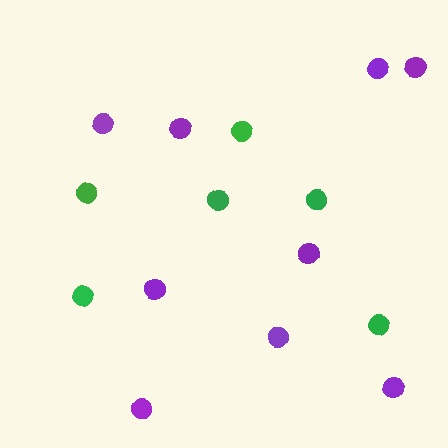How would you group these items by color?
There are 2 groups: one group of purple circles (9) and one group of green circles (6).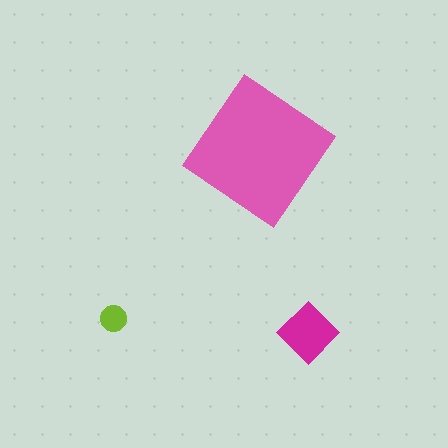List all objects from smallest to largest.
The lime circle, the magenta diamond, the pink diamond.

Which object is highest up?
The pink diamond is topmost.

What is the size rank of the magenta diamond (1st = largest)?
2nd.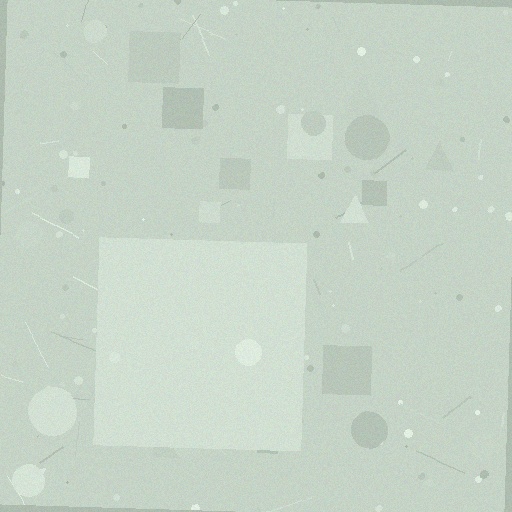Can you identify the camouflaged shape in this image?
The camouflaged shape is a square.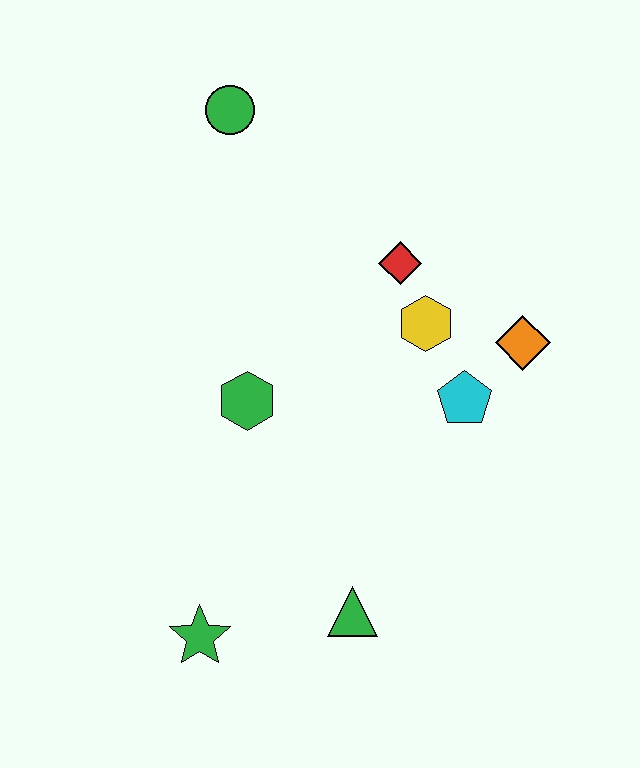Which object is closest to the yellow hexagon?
The red diamond is closest to the yellow hexagon.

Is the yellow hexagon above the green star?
Yes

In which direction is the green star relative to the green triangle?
The green star is to the left of the green triangle.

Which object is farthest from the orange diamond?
The green star is farthest from the orange diamond.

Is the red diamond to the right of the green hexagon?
Yes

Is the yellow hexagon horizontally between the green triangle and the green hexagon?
No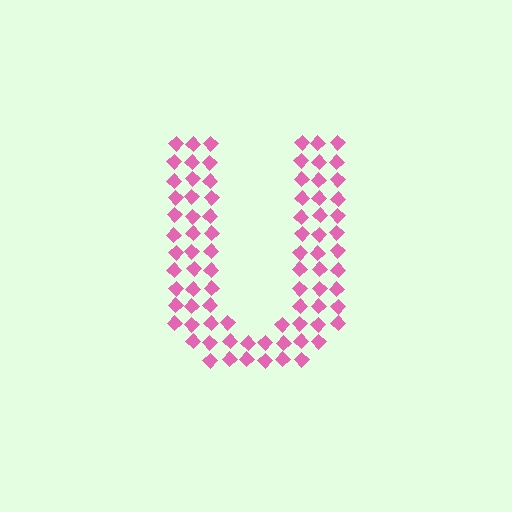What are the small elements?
The small elements are diamonds.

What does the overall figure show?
The overall figure shows the letter U.